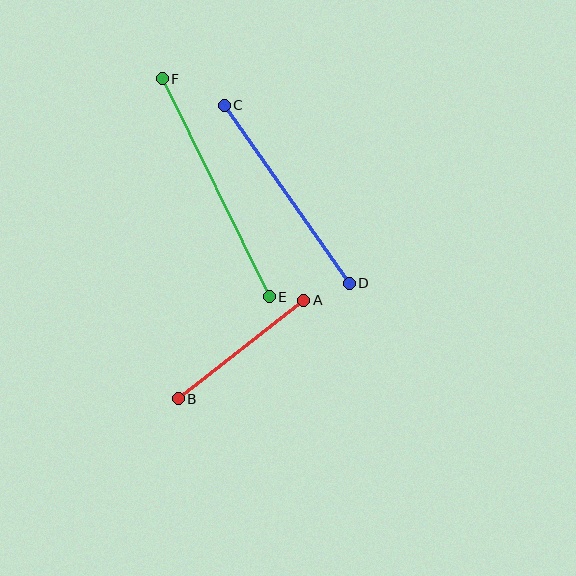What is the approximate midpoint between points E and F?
The midpoint is at approximately (216, 188) pixels.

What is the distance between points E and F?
The distance is approximately 243 pixels.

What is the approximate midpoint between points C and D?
The midpoint is at approximately (287, 194) pixels.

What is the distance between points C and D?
The distance is approximately 218 pixels.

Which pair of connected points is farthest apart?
Points E and F are farthest apart.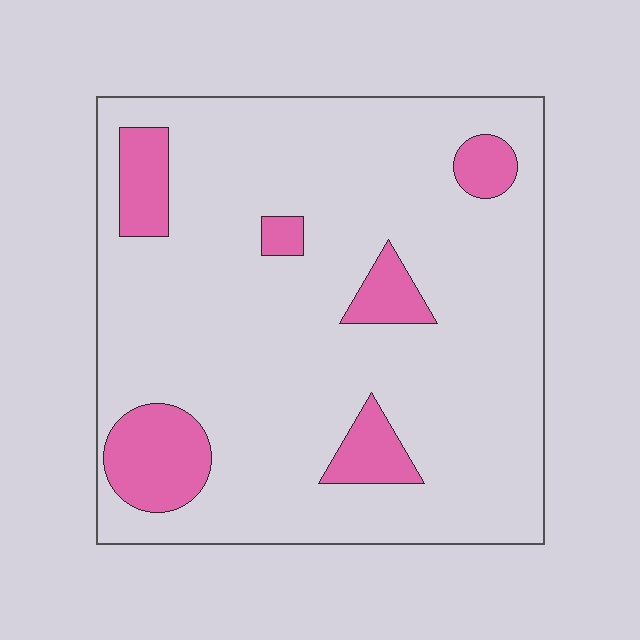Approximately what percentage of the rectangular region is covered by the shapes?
Approximately 15%.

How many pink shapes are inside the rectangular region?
6.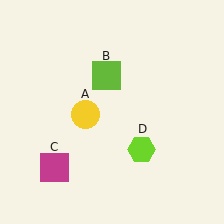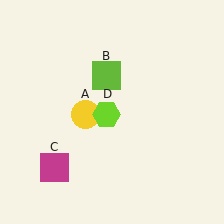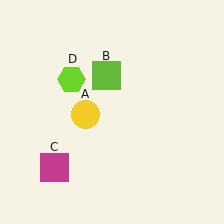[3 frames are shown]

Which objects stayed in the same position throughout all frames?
Yellow circle (object A) and lime square (object B) and magenta square (object C) remained stationary.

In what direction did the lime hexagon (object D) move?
The lime hexagon (object D) moved up and to the left.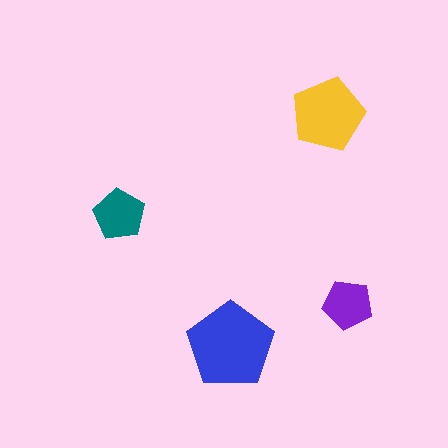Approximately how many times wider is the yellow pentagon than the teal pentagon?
About 1.5 times wider.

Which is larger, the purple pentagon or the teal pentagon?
The teal one.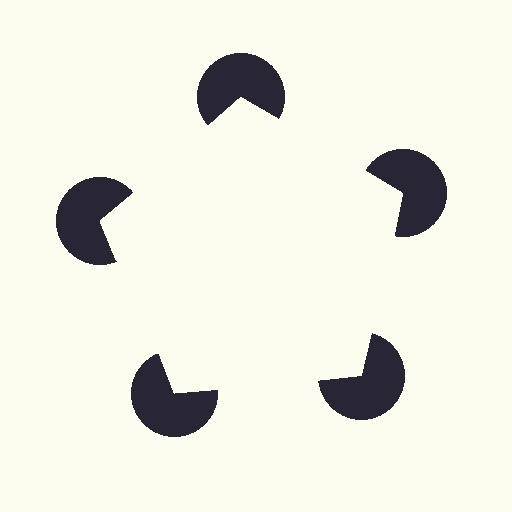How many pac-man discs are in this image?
There are 5 — one at each vertex of the illusory pentagon.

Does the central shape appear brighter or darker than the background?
It typically appears slightly brighter than the background, even though no actual brightness change is drawn.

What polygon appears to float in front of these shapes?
An illusory pentagon — its edges are inferred from the aligned wedge cuts in the pac-man discs, not physically drawn.